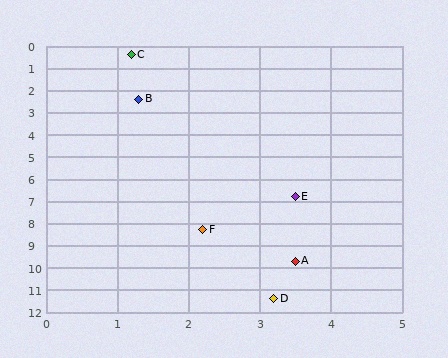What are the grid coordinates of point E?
Point E is at approximately (3.5, 6.8).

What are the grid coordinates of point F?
Point F is at approximately (2.2, 8.3).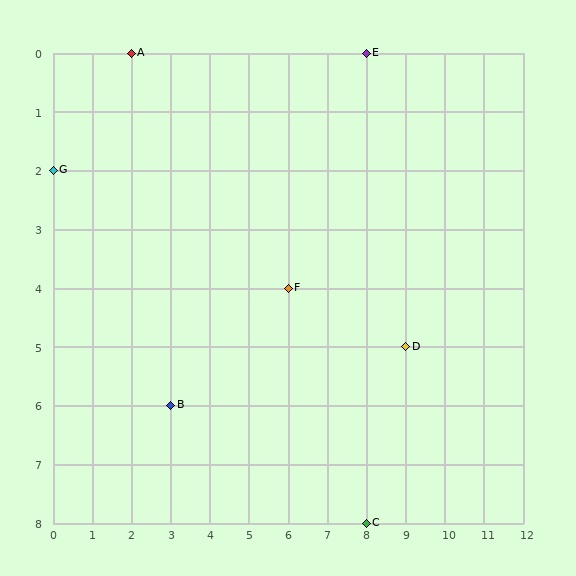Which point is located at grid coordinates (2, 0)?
Point A is at (2, 0).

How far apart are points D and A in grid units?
Points D and A are 7 columns and 5 rows apart (about 8.6 grid units diagonally).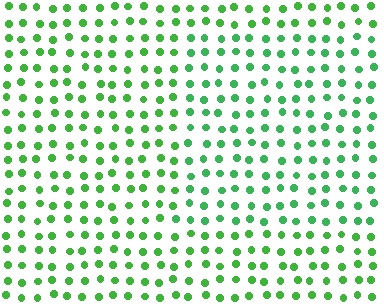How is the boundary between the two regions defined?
The boundary is defined purely by a slight shift in hue (about 17 degrees). Spacing, size, and orientation are identical on both sides.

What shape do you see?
I see a rectangle.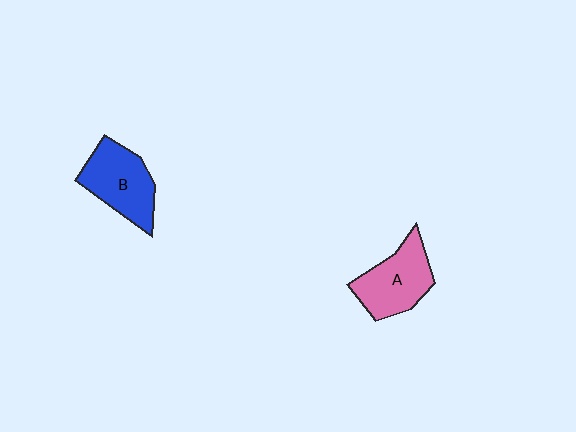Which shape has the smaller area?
Shape A (pink).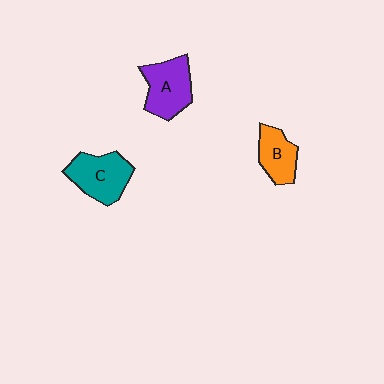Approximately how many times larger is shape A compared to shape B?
Approximately 1.3 times.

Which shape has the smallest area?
Shape B (orange).